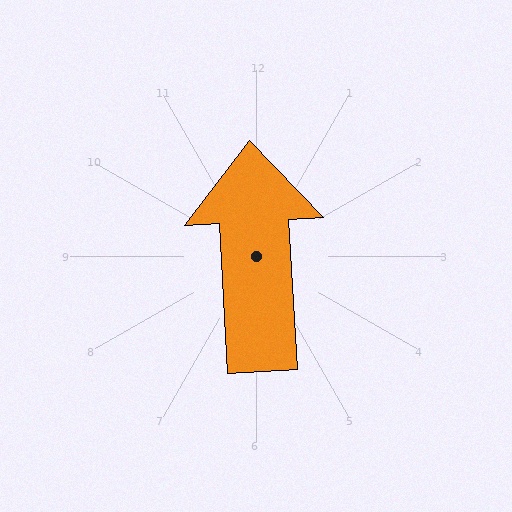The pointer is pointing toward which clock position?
Roughly 12 o'clock.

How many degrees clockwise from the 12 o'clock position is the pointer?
Approximately 357 degrees.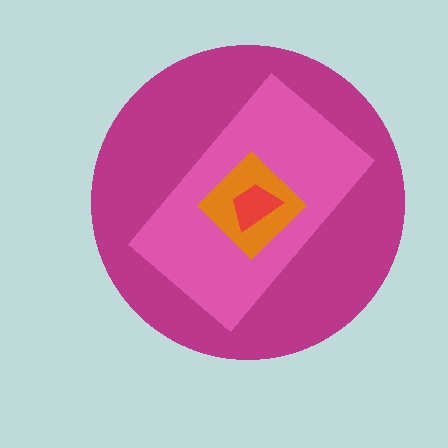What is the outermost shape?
The magenta circle.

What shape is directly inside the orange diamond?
The red trapezoid.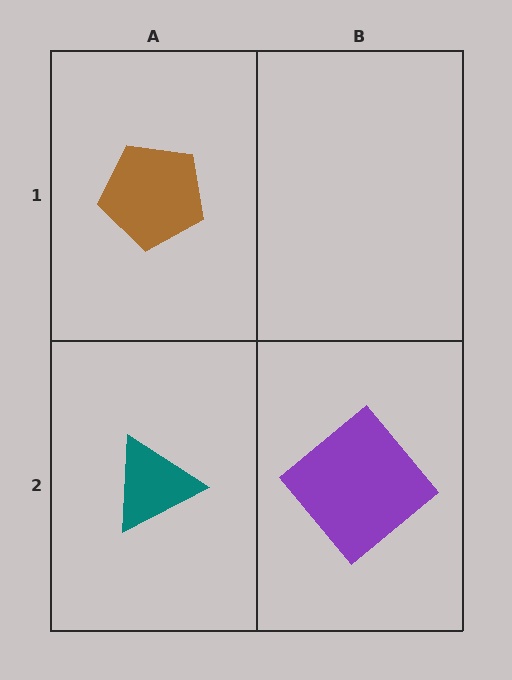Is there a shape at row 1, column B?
No, that cell is empty.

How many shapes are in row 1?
1 shape.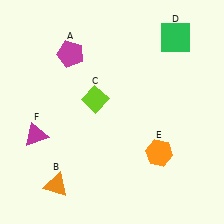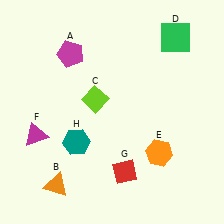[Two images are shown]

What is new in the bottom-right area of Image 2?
A red diamond (G) was added in the bottom-right area of Image 2.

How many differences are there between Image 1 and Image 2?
There are 2 differences between the two images.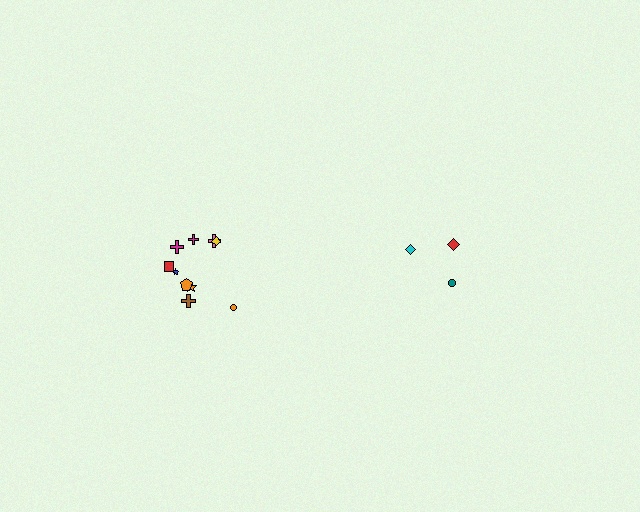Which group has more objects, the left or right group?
The left group.